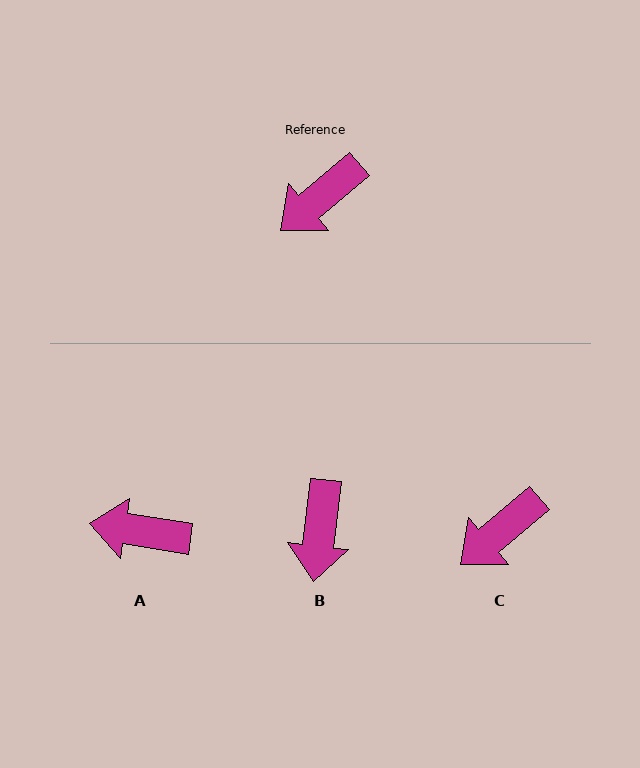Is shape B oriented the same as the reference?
No, it is off by about 43 degrees.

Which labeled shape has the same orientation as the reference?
C.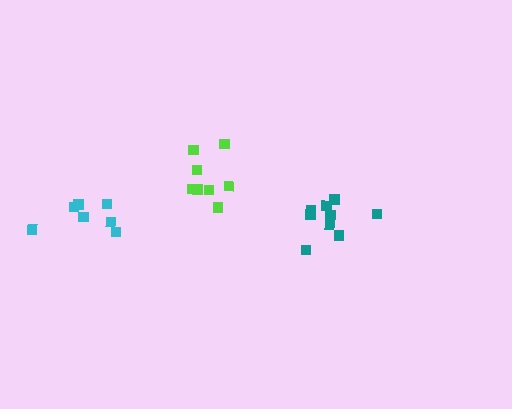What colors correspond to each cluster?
The clusters are colored: teal, cyan, lime.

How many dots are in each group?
Group 1: 9 dots, Group 2: 7 dots, Group 3: 8 dots (24 total).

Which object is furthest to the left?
The cyan cluster is leftmost.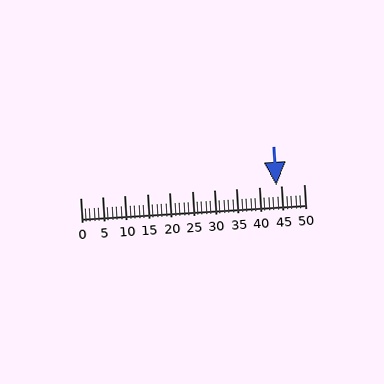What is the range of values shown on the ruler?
The ruler shows values from 0 to 50.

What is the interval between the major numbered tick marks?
The major tick marks are spaced 5 units apart.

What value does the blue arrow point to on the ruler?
The blue arrow points to approximately 44.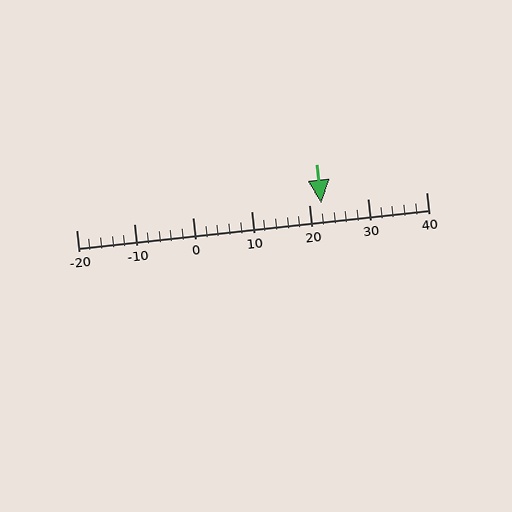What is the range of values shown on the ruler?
The ruler shows values from -20 to 40.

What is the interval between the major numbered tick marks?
The major tick marks are spaced 10 units apart.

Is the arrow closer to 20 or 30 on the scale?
The arrow is closer to 20.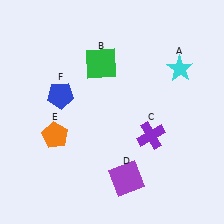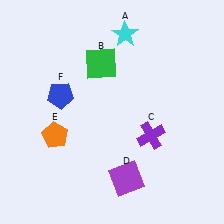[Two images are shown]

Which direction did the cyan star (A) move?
The cyan star (A) moved left.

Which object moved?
The cyan star (A) moved left.